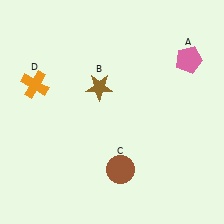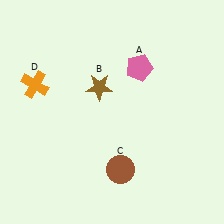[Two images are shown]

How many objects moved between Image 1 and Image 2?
1 object moved between the two images.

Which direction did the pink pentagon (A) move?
The pink pentagon (A) moved left.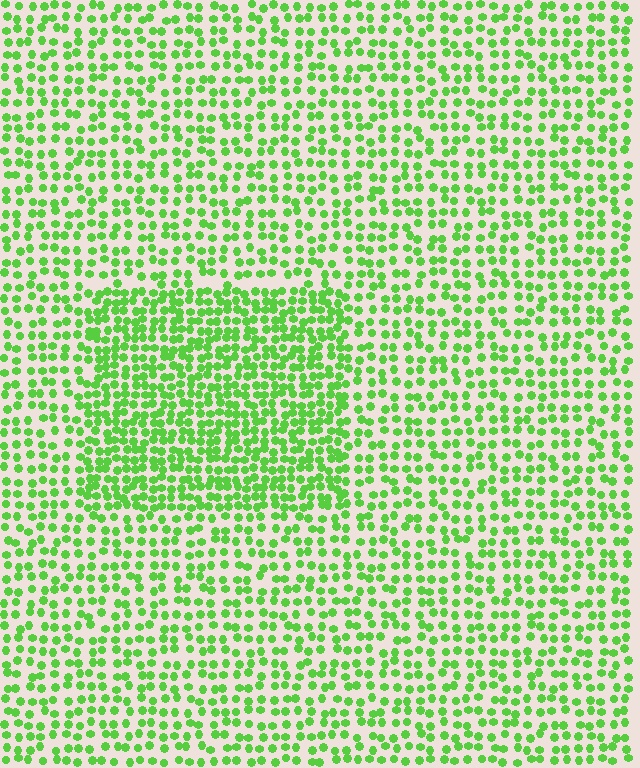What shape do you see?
I see a rectangle.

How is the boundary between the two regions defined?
The boundary is defined by a change in element density (approximately 1.7x ratio). All elements are the same color, size, and shape.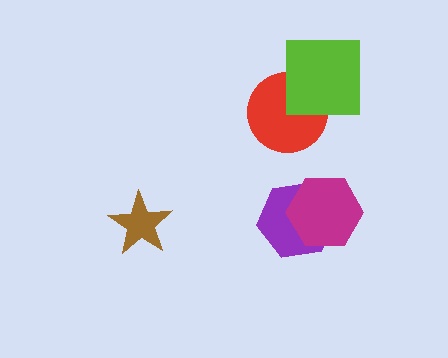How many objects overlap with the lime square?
1 object overlaps with the lime square.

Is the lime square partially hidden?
No, no other shape covers it.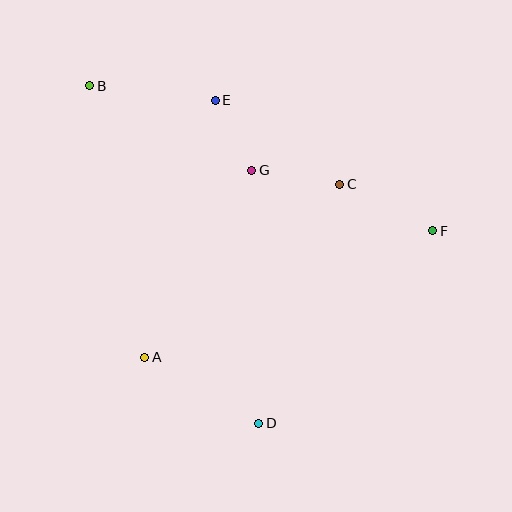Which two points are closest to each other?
Points E and G are closest to each other.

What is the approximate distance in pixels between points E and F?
The distance between E and F is approximately 254 pixels.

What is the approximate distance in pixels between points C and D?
The distance between C and D is approximately 252 pixels.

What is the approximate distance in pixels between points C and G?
The distance between C and G is approximately 89 pixels.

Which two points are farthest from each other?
Points B and D are farthest from each other.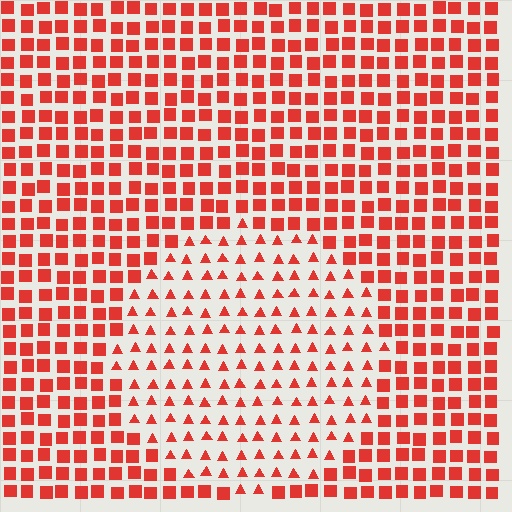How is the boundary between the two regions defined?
The boundary is defined by a change in element shape: triangles inside vs. squares outside. All elements share the same color and spacing.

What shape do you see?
I see a circle.